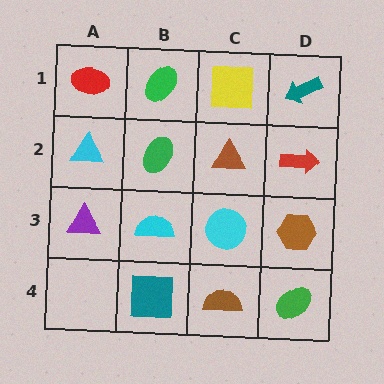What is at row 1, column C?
A yellow square.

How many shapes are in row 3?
4 shapes.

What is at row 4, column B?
A teal square.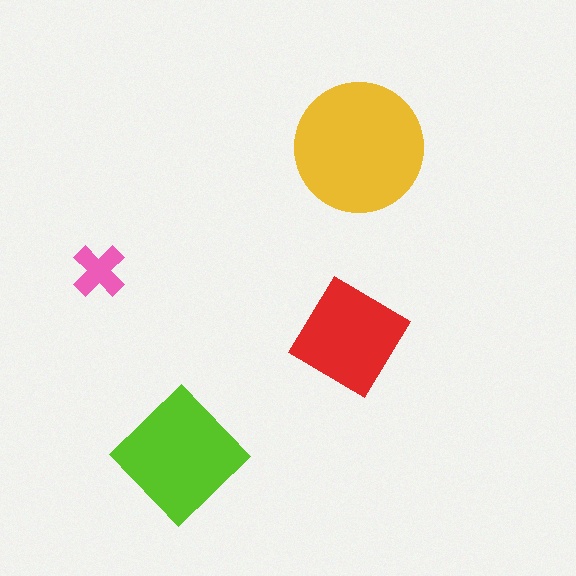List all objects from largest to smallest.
The yellow circle, the lime diamond, the red diamond, the pink cross.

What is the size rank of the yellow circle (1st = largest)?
1st.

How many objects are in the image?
There are 4 objects in the image.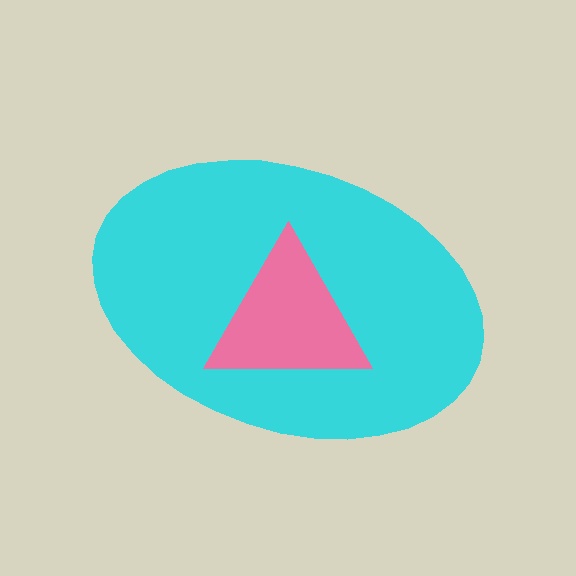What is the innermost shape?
The pink triangle.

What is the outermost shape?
The cyan ellipse.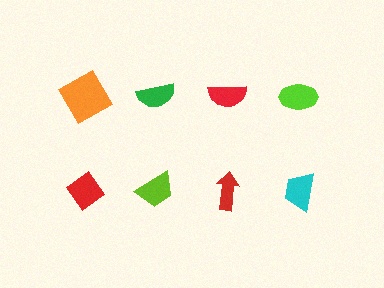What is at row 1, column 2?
A green semicircle.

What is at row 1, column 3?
A red semicircle.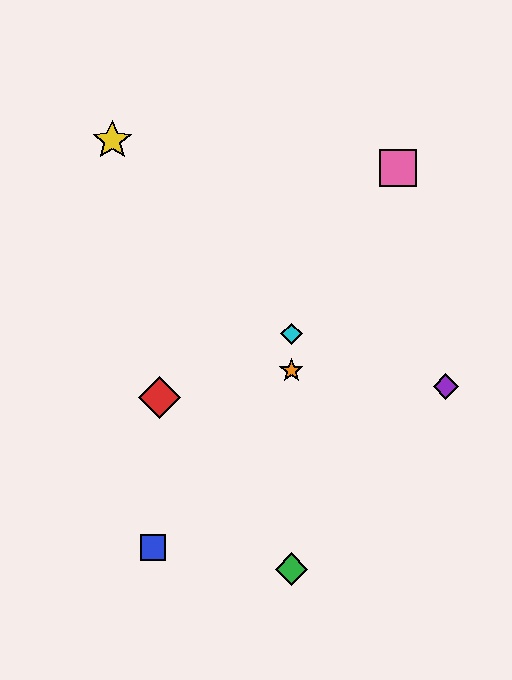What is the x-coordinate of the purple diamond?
The purple diamond is at x≈446.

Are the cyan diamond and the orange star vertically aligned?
Yes, both are at x≈291.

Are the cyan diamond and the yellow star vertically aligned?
No, the cyan diamond is at x≈291 and the yellow star is at x≈112.